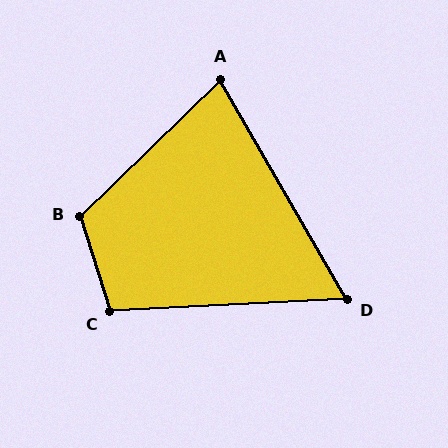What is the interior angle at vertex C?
Approximately 104 degrees (obtuse).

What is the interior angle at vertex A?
Approximately 76 degrees (acute).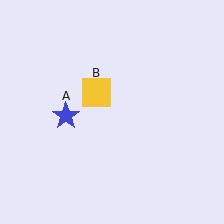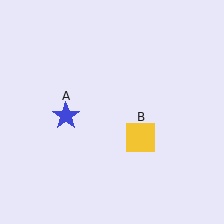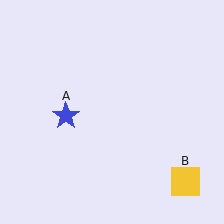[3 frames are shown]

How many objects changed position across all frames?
1 object changed position: yellow square (object B).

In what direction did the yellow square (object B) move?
The yellow square (object B) moved down and to the right.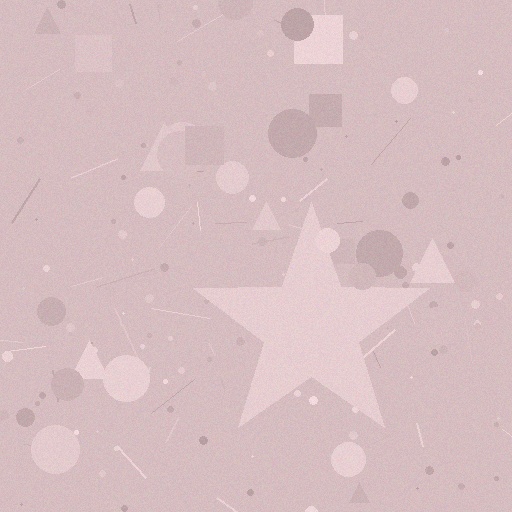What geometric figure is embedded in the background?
A star is embedded in the background.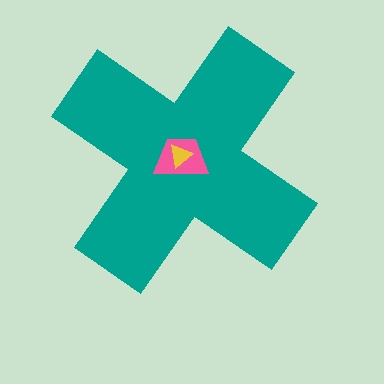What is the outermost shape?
The teal cross.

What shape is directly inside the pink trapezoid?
The yellow triangle.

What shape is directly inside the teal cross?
The pink trapezoid.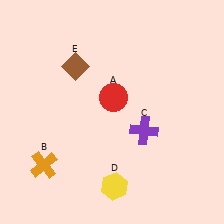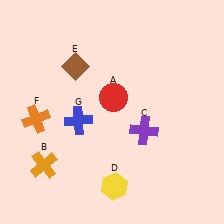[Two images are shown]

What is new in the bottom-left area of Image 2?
An orange cross (F) was added in the bottom-left area of Image 2.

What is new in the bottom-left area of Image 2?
A blue cross (G) was added in the bottom-left area of Image 2.